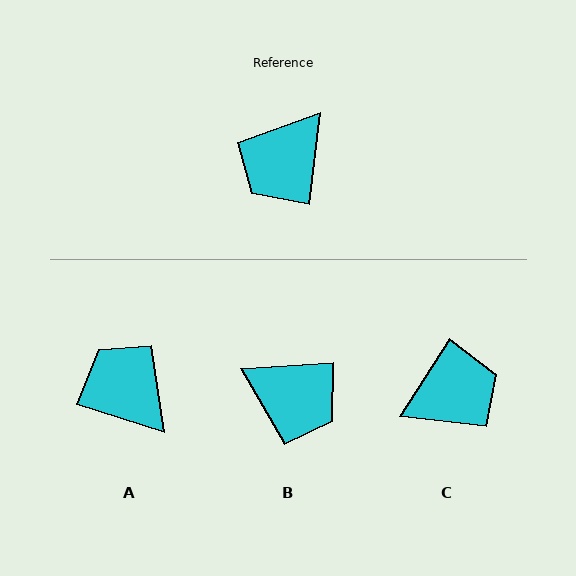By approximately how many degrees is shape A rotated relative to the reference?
Approximately 101 degrees clockwise.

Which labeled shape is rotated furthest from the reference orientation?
C, about 154 degrees away.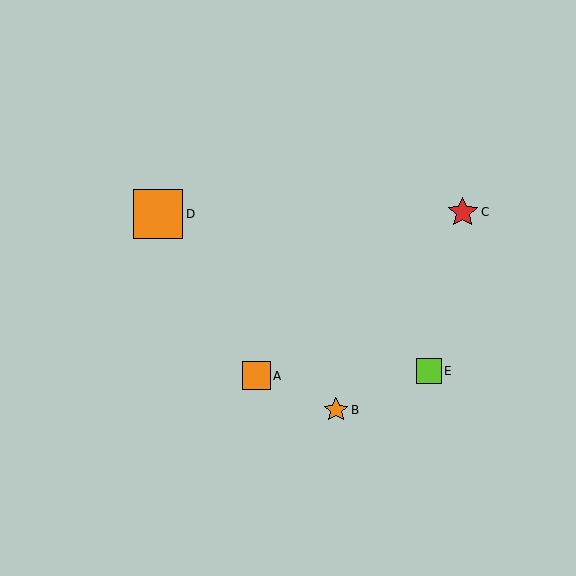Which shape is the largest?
The orange square (labeled D) is the largest.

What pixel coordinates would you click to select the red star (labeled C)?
Click at (463, 212) to select the red star C.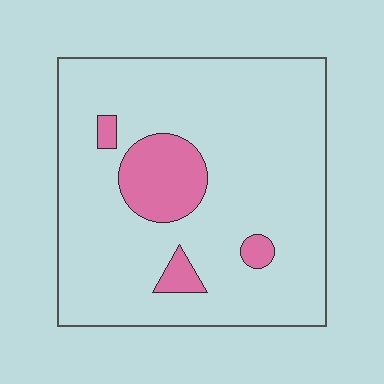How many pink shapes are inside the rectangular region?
4.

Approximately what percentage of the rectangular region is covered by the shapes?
Approximately 15%.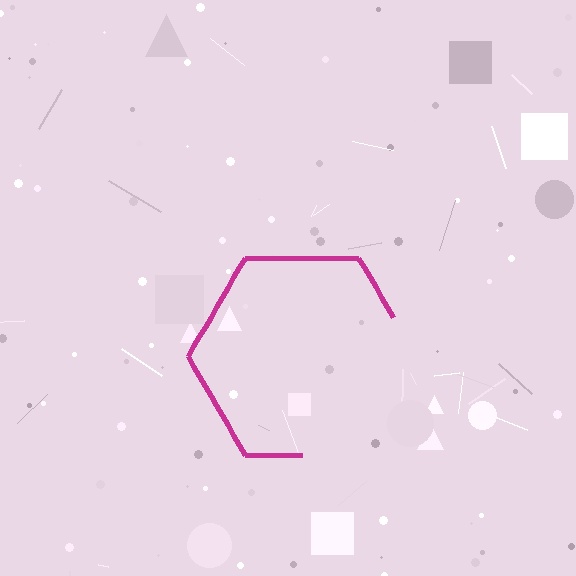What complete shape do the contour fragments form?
The contour fragments form a hexagon.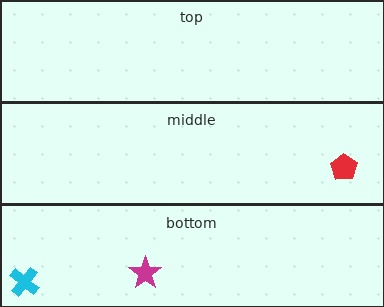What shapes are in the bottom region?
The magenta star, the cyan cross.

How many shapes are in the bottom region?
2.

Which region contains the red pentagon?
The middle region.